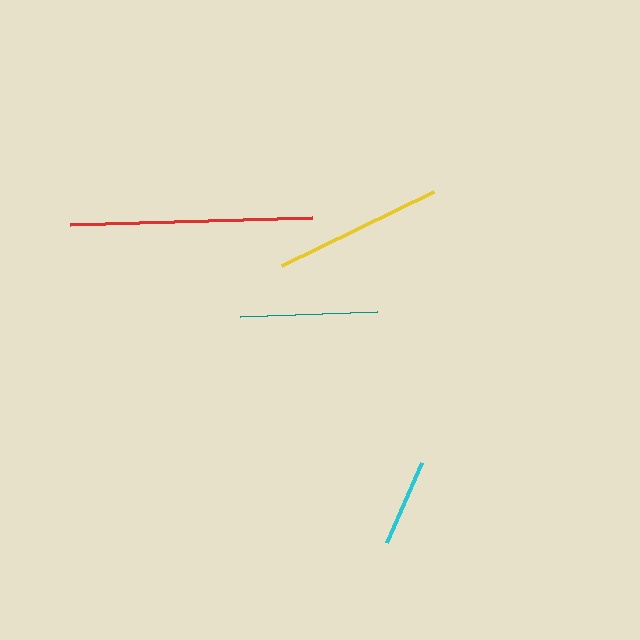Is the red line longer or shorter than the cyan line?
The red line is longer than the cyan line.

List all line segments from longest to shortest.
From longest to shortest: red, yellow, teal, cyan.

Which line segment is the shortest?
The cyan line is the shortest at approximately 87 pixels.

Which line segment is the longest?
The red line is the longest at approximately 242 pixels.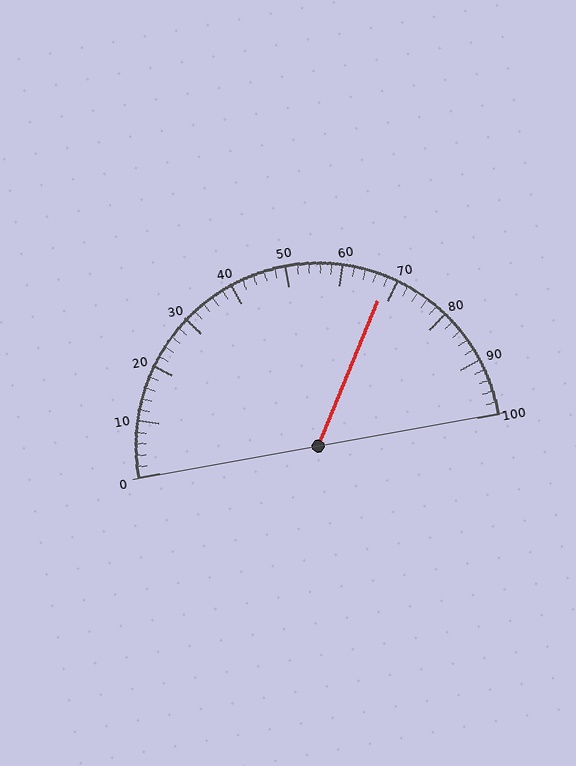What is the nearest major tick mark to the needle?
The nearest major tick mark is 70.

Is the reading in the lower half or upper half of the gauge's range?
The reading is in the upper half of the range (0 to 100).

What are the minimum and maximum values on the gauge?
The gauge ranges from 0 to 100.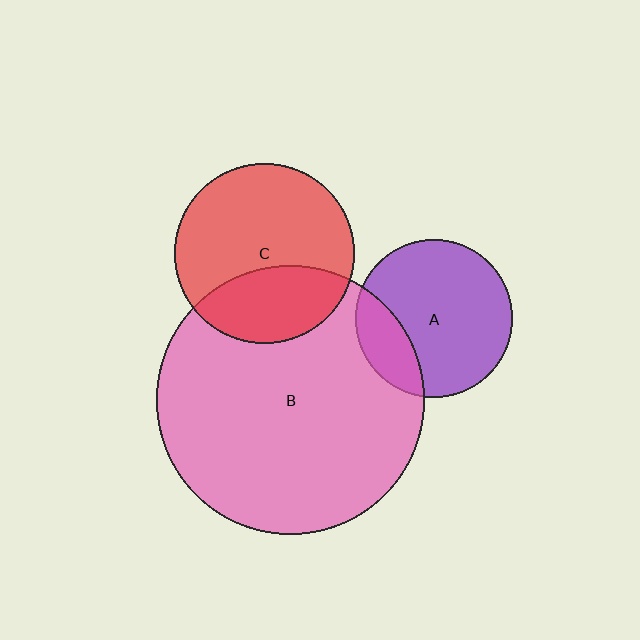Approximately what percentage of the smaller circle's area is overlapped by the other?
Approximately 35%.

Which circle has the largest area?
Circle B (pink).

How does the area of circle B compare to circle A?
Approximately 2.9 times.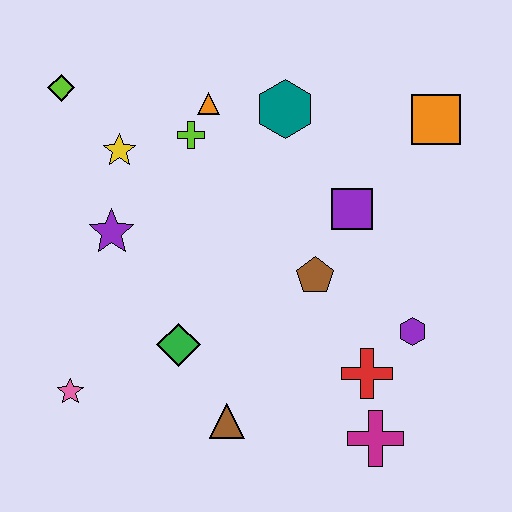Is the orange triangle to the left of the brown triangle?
Yes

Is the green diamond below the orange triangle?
Yes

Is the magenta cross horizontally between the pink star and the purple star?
No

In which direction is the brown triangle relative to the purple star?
The brown triangle is below the purple star.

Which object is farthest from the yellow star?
The magenta cross is farthest from the yellow star.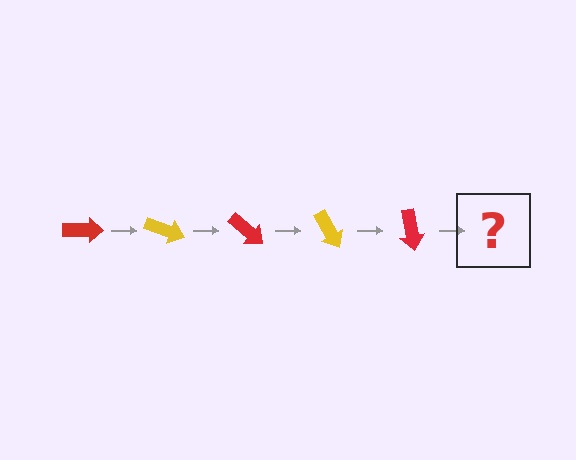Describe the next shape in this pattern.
It should be a yellow arrow, rotated 100 degrees from the start.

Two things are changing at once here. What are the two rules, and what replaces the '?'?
The two rules are that it rotates 20 degrees each step and the color cycles through red and yellow. The '?' should be a yellow arrow, rotated 100 degrees from the start.